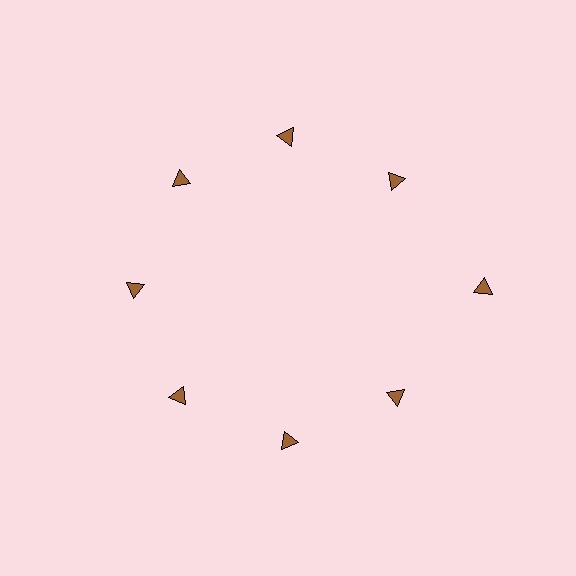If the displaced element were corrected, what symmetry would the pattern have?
It would have 8-fold rotational symmetry — the pattern would map onto itself every 45 degrees.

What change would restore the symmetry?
The symmetry would be restored by moving it inward, back onto the ring so that all 8 triangles sit at equal angles and equal distance from the center.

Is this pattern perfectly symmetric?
No. The 8 brown triangles are arranged in a ring, but one element near the 3 o'clock position is pushed outward from the center, breaking the 8-fold rotational symmetry.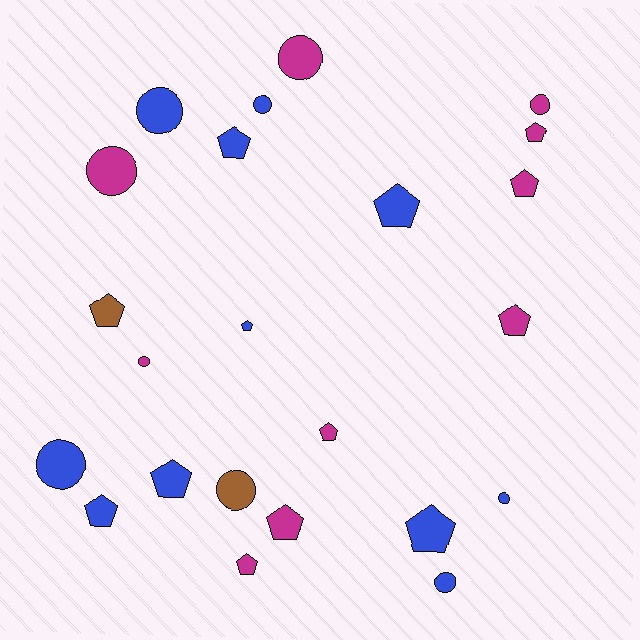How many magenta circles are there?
There are 4 magenta circles.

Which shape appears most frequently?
Pentagon, with 13 objects.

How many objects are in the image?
There are 23 objects.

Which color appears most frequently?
Blue, with 11 objects.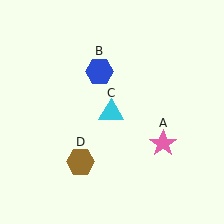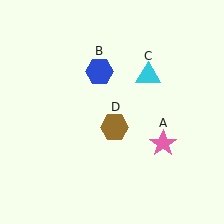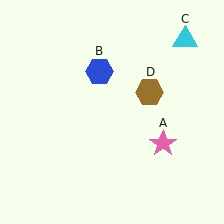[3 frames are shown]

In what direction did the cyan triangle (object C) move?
The cyan triangle (object C) moved up and to the right.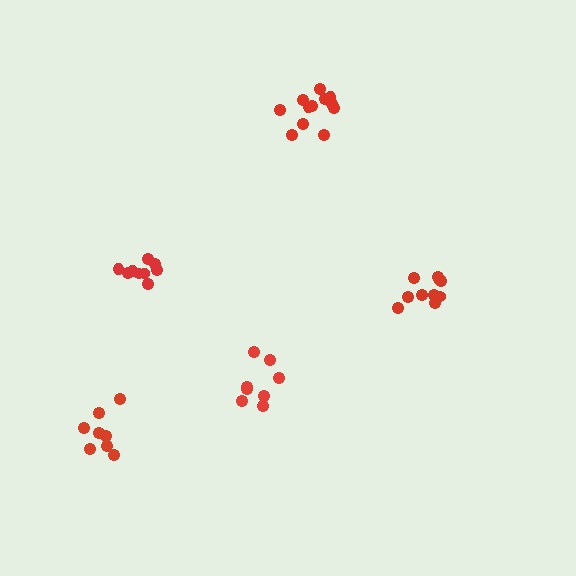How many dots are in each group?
Group 1: 9 dots, Group 2: 8 dots, Group 3: 10 dots, Group 4: 12 dots, Group 5: 8 dots (47 total).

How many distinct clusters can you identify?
There are 5 distinct clusters.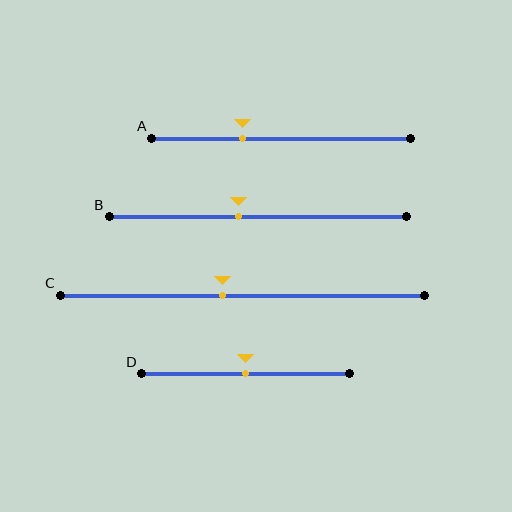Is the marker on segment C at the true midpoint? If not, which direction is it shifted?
No, the marker on segment C is shifted to the left by about 5% of the segment length.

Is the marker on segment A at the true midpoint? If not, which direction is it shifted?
No, the marker on segment A is shifted to the left by about 15% of the segment length.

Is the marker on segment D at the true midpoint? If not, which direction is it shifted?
Yes, the marker on segment D is at the true midpoint.